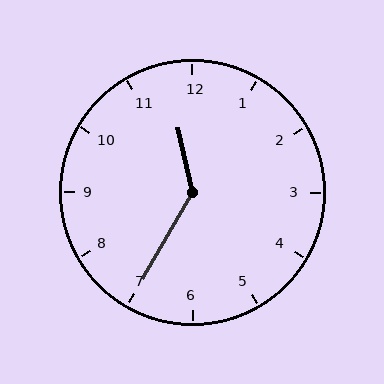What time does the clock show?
11:35.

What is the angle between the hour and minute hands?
Approximately 138 degrees.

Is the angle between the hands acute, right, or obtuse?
It is obtuse.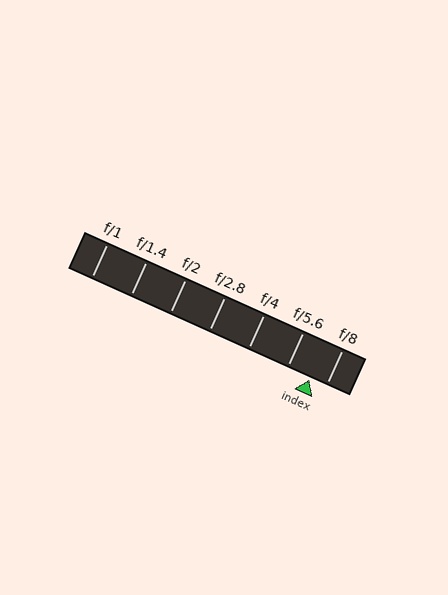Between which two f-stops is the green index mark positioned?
The index mark is between f/5.6 and f/8.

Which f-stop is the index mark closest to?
The index mark is closest to f/8.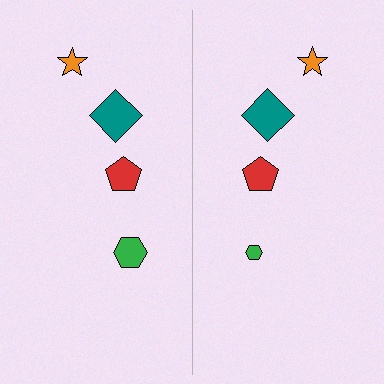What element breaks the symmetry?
The green hexagon on the right side has a different size than its mirror counterpart.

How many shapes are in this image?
There are 8 shapes in this image.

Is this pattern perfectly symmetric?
No, the pattern is not perfectly symmetric. The green hexagon on the right side has a different size than its mirror counterpart.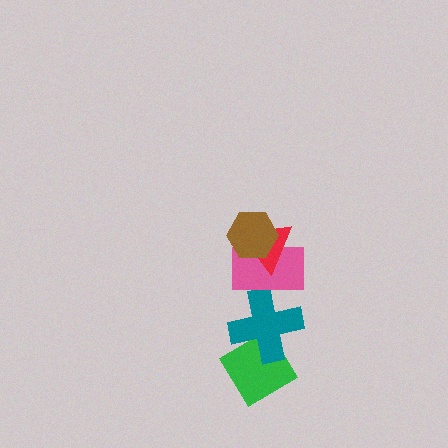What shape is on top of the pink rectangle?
The red triangle is on top of the pink rectangle.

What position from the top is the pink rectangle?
The pink rectangle is 3rd from the top.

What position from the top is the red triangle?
The red triangle is 2nd from the top.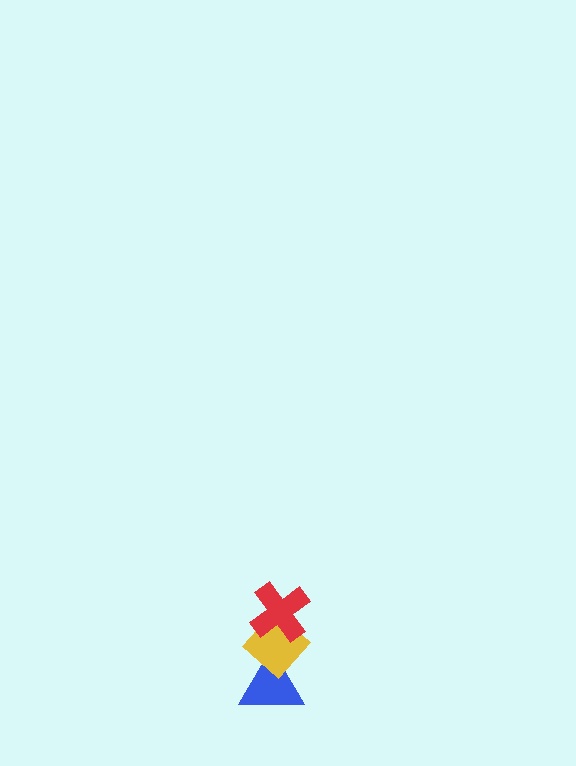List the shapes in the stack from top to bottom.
From top to bottom: the red cross, the yellow diamond, the blue triangle.